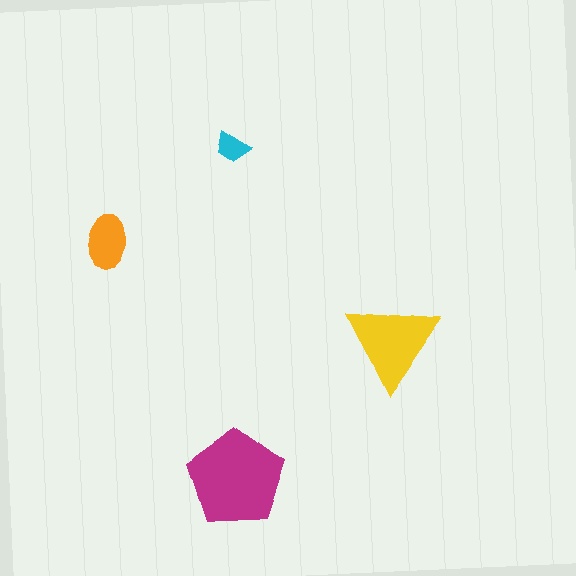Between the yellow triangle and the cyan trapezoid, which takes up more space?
The yellow triangle.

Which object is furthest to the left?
The orange ellipse is leftmost.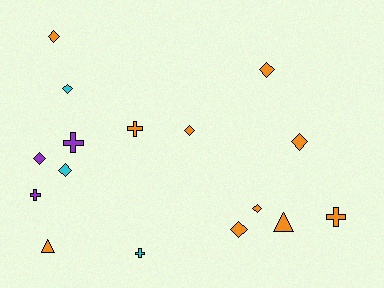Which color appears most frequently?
Orange, with 10 objects.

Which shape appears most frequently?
Diamond, with 9 objects.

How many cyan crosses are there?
There is 1 cyan cross.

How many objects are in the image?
There are 16 objects.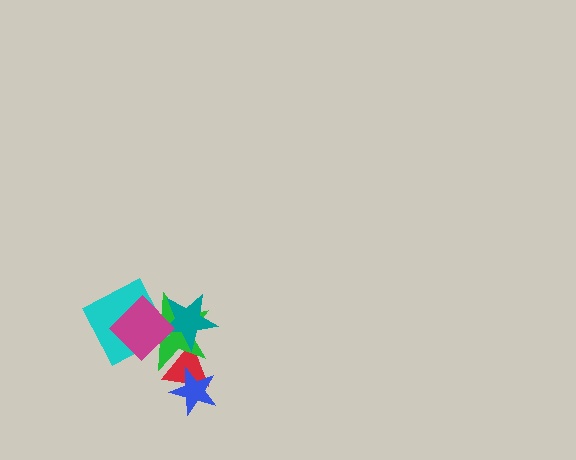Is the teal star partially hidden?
Yes, it is partially covered by another shape.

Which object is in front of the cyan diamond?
The magenta diamond is in front of the cyan diamond.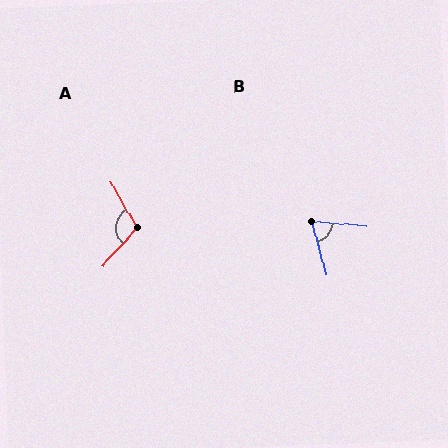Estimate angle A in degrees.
Approximately 108 degrees.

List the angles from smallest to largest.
B (70°), A (108°).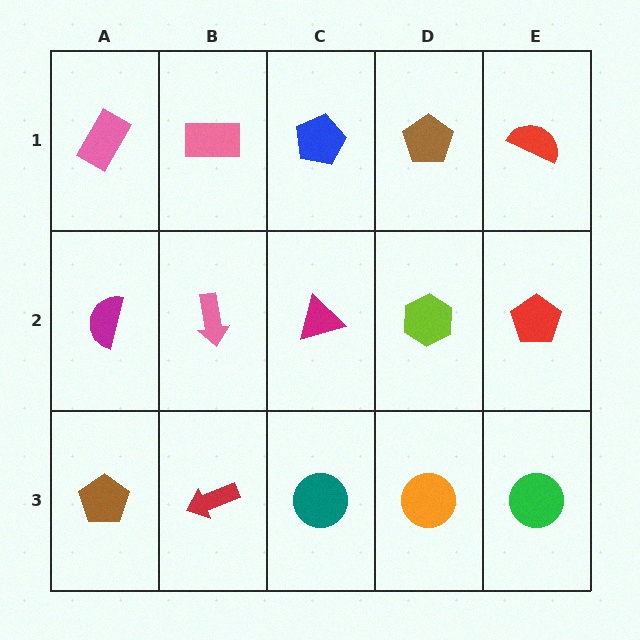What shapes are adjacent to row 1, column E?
A red pentagon (row 2, column E), a brown pentagon (row 1, column D).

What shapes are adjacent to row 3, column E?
A red pentagon (row 2, column E), an orange circle (row 3, column D).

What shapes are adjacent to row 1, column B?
A pink arrow (row 2, column B), a pink rectangle (row 1, column A), a blue pentagon (row 1, column C).